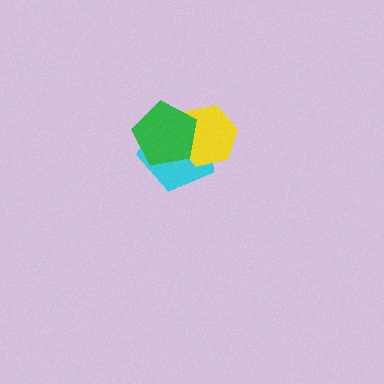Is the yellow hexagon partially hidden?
Yes, it is partially covered by another shape.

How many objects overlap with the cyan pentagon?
2 objects overlap with the cyan pentagon.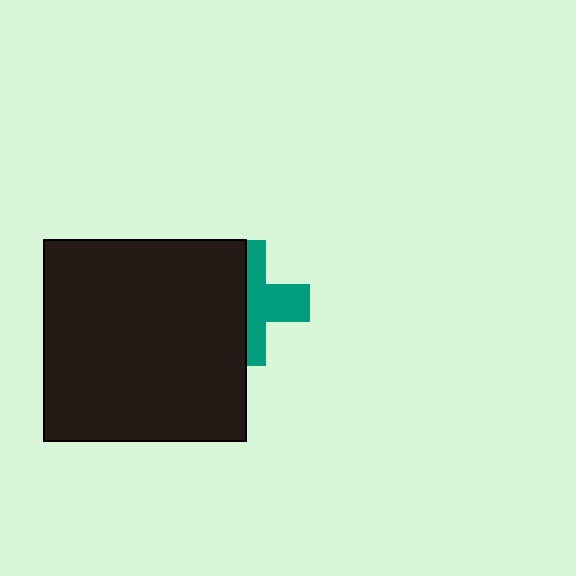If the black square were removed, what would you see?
You would see the complete teal cross.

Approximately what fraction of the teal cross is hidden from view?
Roughly 52% of the teal cross is hidden behind the black square.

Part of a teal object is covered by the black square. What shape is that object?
It is a cross.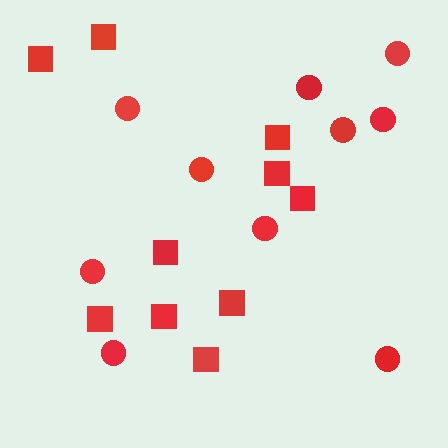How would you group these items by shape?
There are 2 groups: one group of squares (10) and one group of circles (10).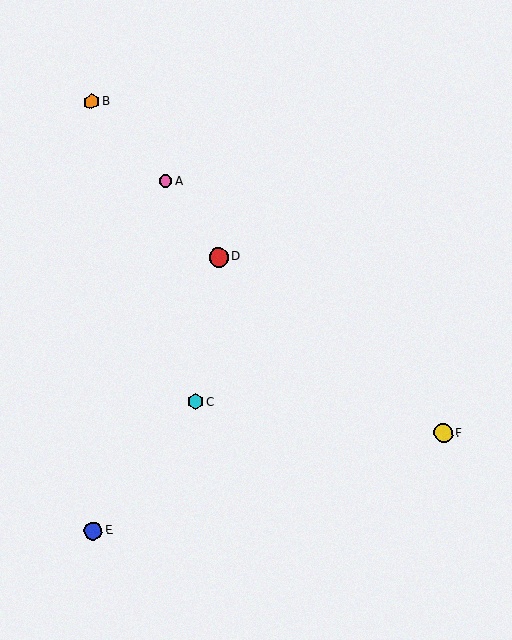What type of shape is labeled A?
Shape A is a pink circle.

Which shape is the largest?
The red circle (labeled D) is the largest.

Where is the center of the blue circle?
The center of the blue circle is at (93, 531).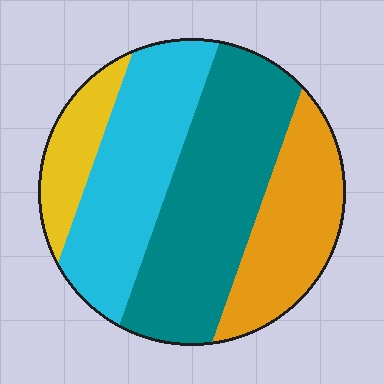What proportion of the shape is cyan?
Cyan covers roughly 30% of the shape.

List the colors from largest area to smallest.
From largest to smallest: teal, cyan, orange, yellow.